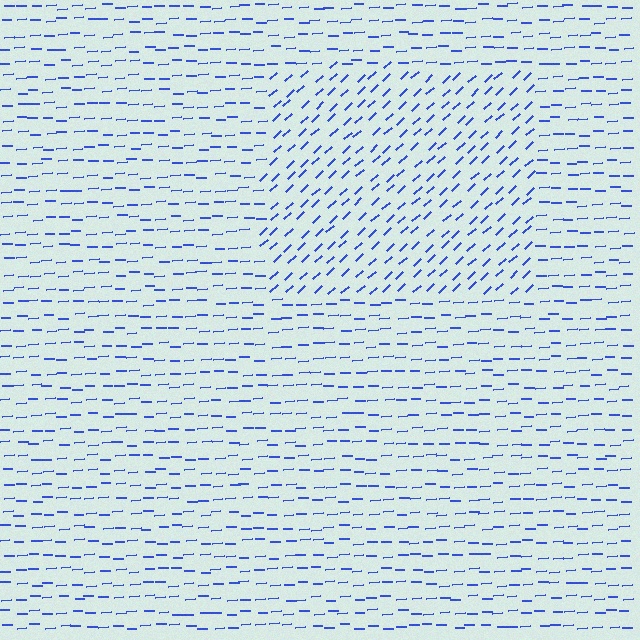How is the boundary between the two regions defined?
The boundary is defined purely by a change in line orientation (approximately 40 degrees difference). All lines are the same color and thickness.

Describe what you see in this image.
The image is filled with small blue line segments. A rectangle region in the image has lines oriented differently from the surrounding lines, creating a visible texture boundary.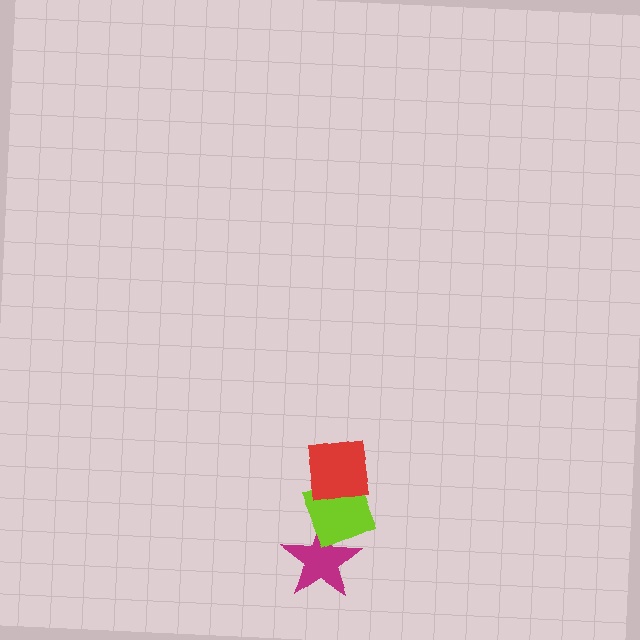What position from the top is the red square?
The red square is 1st from the top.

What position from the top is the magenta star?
The magenta star is 3rd from the top.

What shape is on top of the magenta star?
The lime diamond is on top of the magenta star.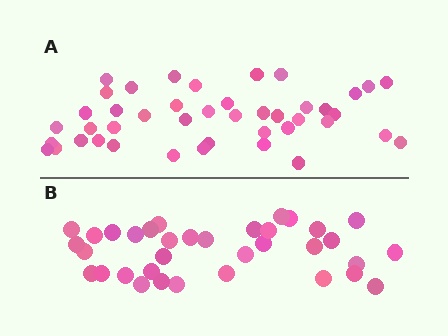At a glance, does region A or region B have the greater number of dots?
Region A (the top region) has more dots.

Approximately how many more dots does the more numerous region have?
Region A has roughly 8 or so more dots than region B.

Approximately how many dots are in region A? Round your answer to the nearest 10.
About 40 dots. (The exact count is 43, which rounds to 40.)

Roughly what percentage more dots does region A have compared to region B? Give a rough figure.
About 25% more.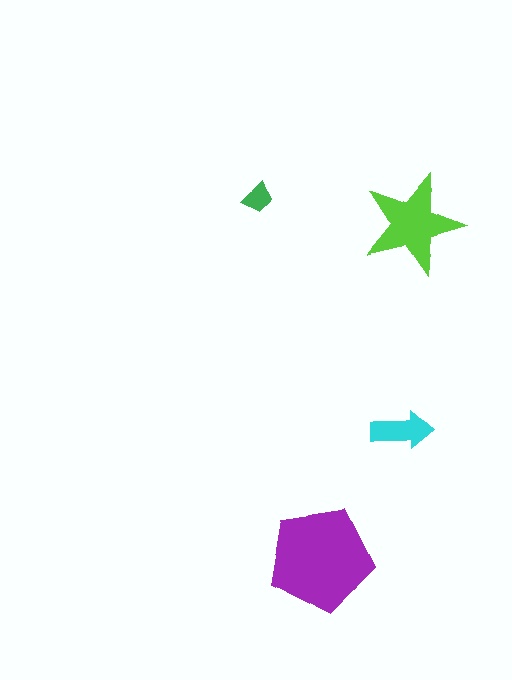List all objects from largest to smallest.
The purple pentagon, the lime star, the cyan arrow, the green trapezoid.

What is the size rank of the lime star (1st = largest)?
2nd.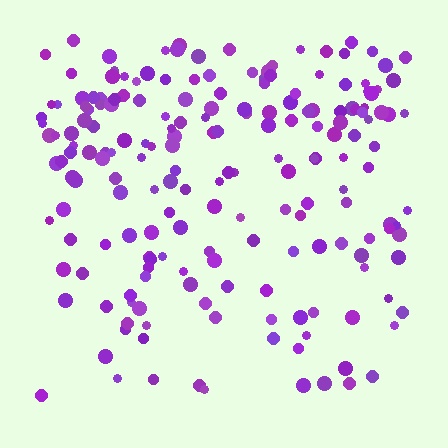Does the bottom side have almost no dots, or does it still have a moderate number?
Still a moderate number, just noticeably fewer than the top.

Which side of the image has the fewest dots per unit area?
The bottom.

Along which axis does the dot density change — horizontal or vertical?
Vertical.